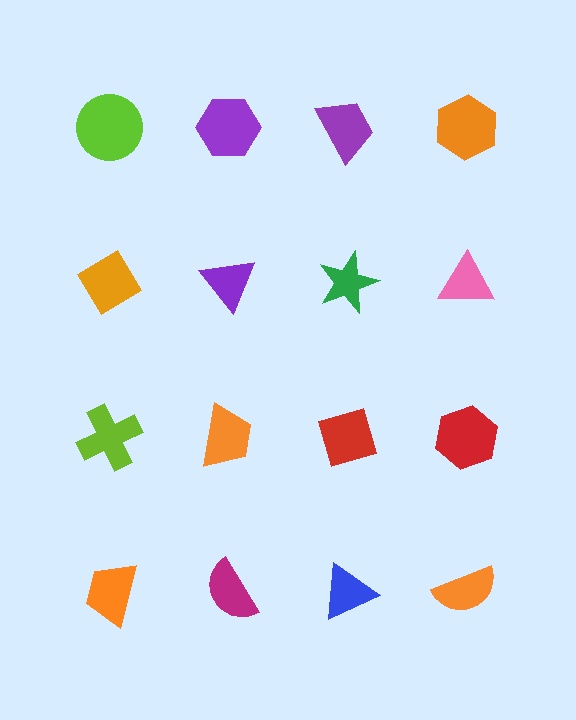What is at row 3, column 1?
A lime cross.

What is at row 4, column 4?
An orange semicircle.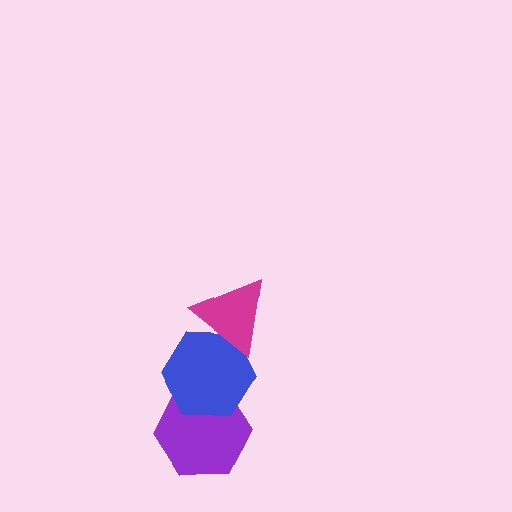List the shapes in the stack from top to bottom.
From top to bottom: the magenta triangle, the blue hexagon, the purple hexagon.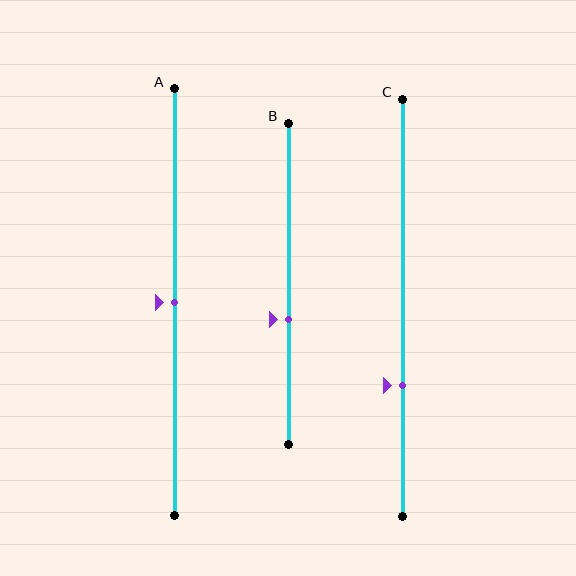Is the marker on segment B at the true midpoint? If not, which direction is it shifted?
No, the marker on segment B is shifted downward by about 11% of the segment length.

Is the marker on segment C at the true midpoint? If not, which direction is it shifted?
No, the marker on segment C is shifted downward by about 19% of the segment length.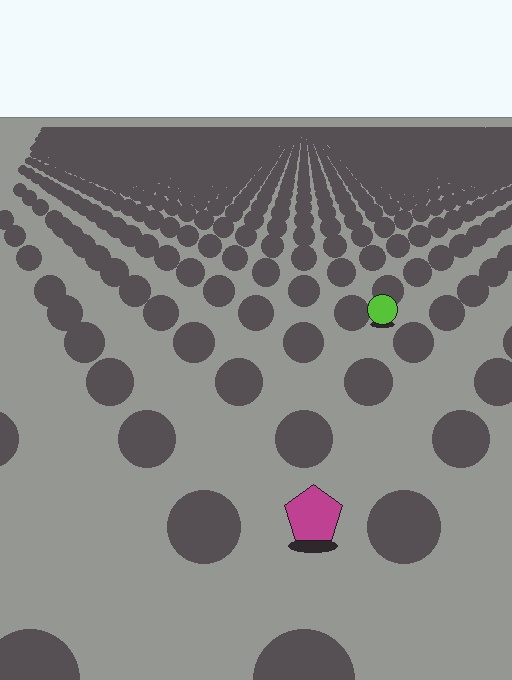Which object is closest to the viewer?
The magenta pentagon is closest. The texture marks near it are larger and more spread out.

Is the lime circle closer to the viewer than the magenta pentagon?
No. The magenta pentagon is closer — you can tell from the texture gradient: the ground texture is coarser near it.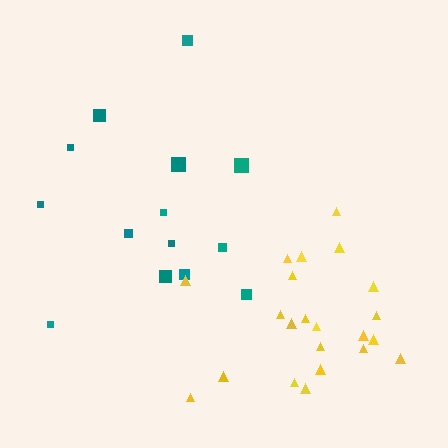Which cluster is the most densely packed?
Yellow.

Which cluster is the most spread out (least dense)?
Teal.